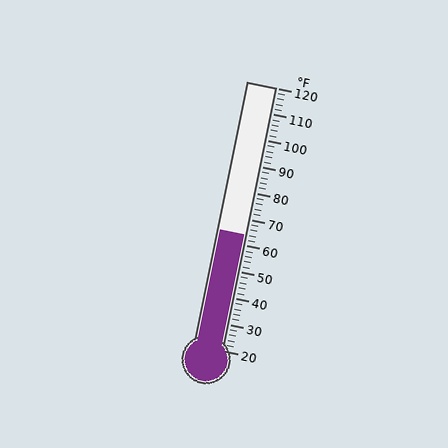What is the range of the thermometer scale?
The thermometer scale ranges from 20°F to 120°F.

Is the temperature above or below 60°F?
The temperature is above 60°F.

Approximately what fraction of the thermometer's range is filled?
The thermometer is filled to approximately 45% of its range.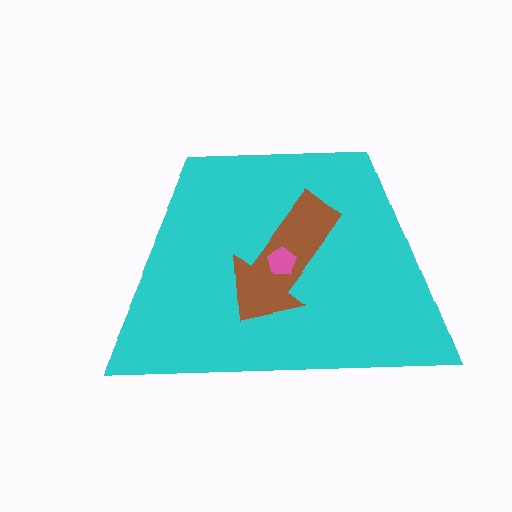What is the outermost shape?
The cyan trapezoid.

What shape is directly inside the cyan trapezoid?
The brown arrow.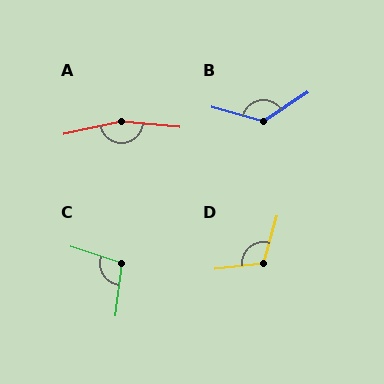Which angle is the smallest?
C, at approximately 101 degrees.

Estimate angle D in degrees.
Approximately 113 degrees.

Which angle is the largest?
A, at approximately 162 degrees.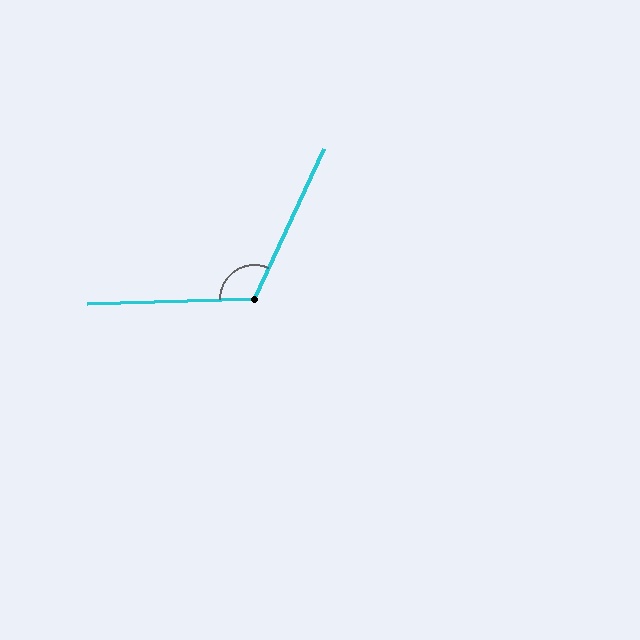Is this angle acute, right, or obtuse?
It is obtuse.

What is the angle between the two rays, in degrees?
Approximately 116 degrees.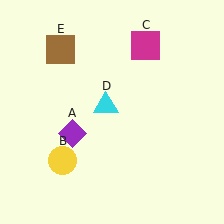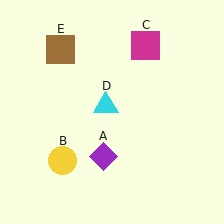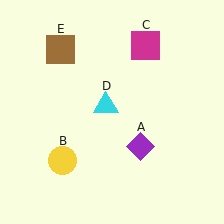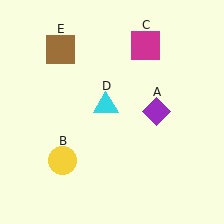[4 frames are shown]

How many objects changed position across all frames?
1 object changed position: purple diamond (object A).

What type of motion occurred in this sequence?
The purple diamond (object A) rotated counterclockwise around the center of the scene.